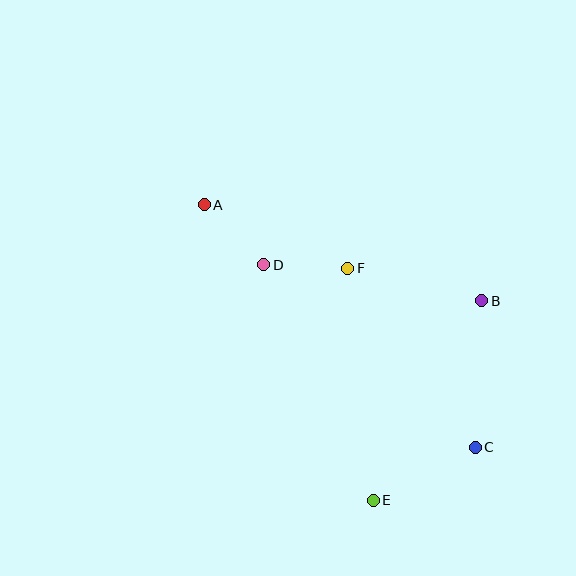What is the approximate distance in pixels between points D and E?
The distance between D and E is approximately 260 pixels.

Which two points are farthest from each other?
Points A and C are farthest from each other.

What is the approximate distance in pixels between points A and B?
The distance between A and B is approximately 293 pixels.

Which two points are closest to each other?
Points D and F are closest to each other.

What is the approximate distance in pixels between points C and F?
The distance between C and F is approximately 220 pixels.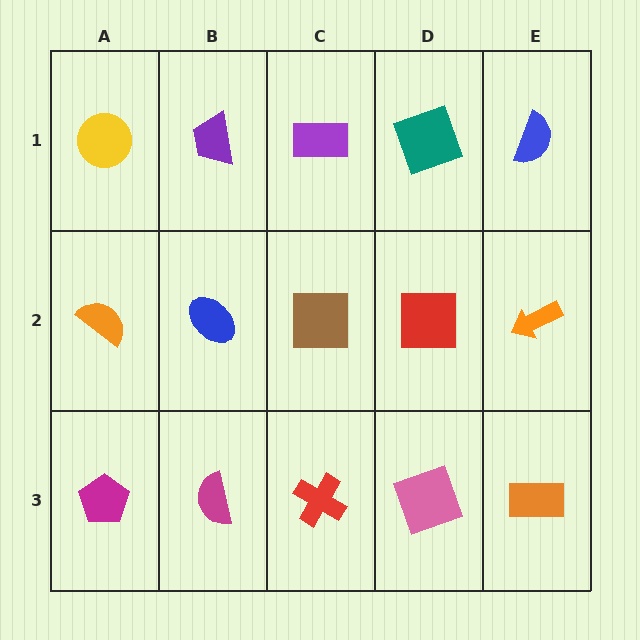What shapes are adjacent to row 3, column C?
A brown square (row 2, column C), a magenta semicircle (row 3, column B), a pink square (row 3, column D).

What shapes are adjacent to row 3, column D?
A red square (row 2, column D), a red cross (row 3, column C), an orange rectangle (row 3, column E).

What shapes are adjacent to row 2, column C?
A purple rectangle (row 1, column C), a red cross (row 3, column C), a blue ellipse (row 2, column B), a red square (row 2, column D).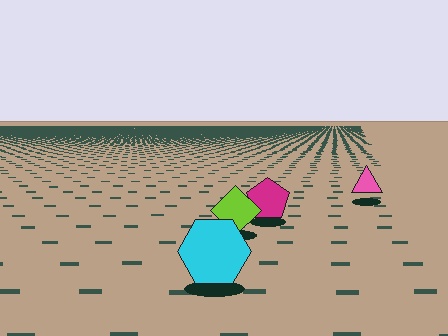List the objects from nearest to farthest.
From nearest to farthest: the cyan hexagon, the lime diamond, the magenta pentagon, the pink triangle.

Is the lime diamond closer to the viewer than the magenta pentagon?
Yes. The lime diamond is closer — you can tell from the texture gradient: the ground texture is coarser near it.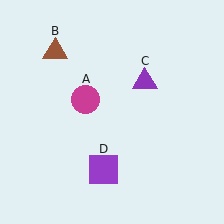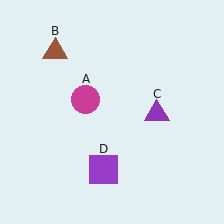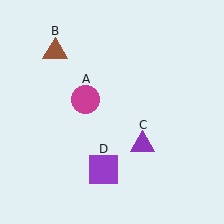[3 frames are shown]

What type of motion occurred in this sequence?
The purple triangle (object C) rotated clockwise around the center of the scene.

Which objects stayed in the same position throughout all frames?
Magenta circle (object A) and brown triangle (object B) and purple square (object D) remained stationary.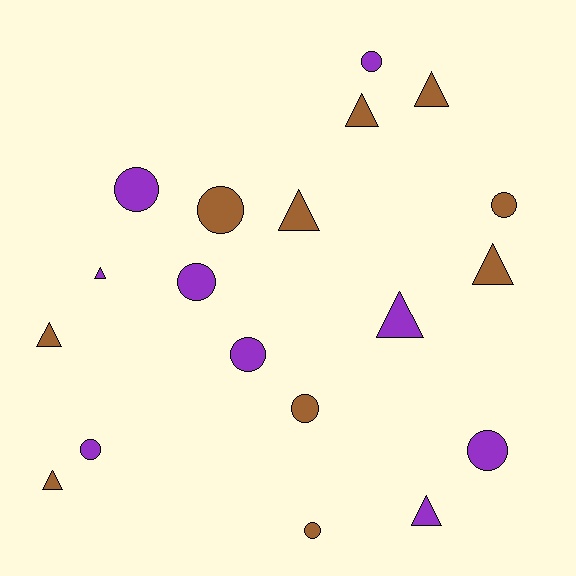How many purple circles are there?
There are 6 purple circles.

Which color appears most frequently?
Brown, with 10 objects.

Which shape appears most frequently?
Circle, with 10 objects.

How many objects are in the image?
There are 19 objects.